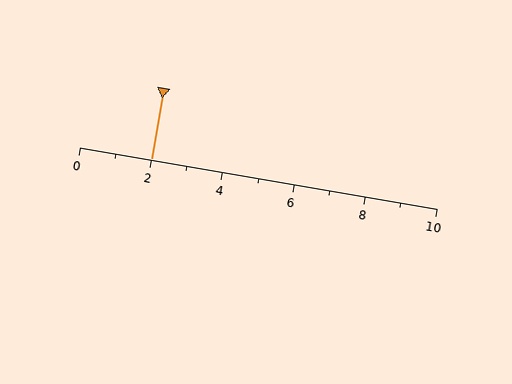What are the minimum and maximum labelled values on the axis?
The axis runs from 0 to 10.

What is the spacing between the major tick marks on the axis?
The major ticks are spaced 2 apart.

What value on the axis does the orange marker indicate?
The marker indicates approximately 2.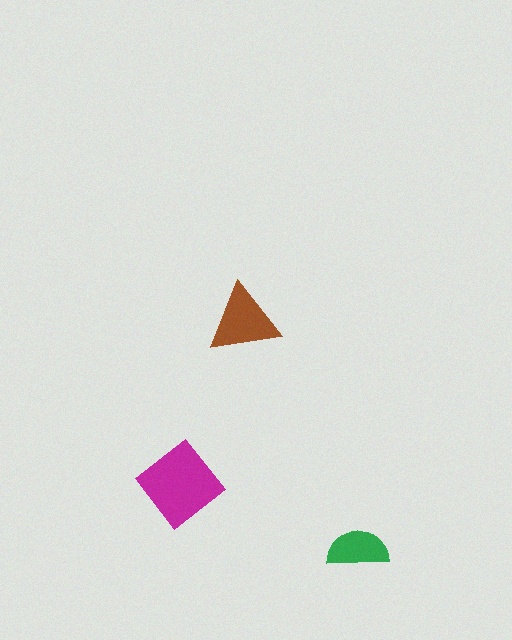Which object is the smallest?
The green semicircle.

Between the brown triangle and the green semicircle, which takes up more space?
The brown triangle.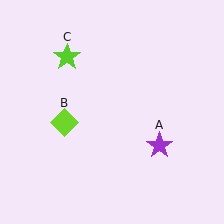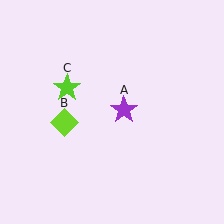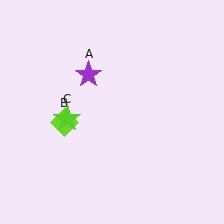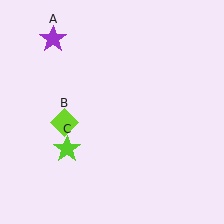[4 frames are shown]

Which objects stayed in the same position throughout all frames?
Lime diamond (object B) remained stationary.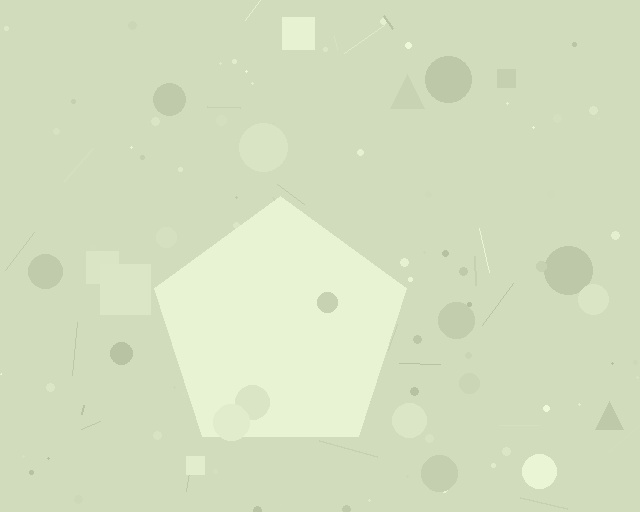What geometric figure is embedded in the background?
A pentagon is embedded in the background.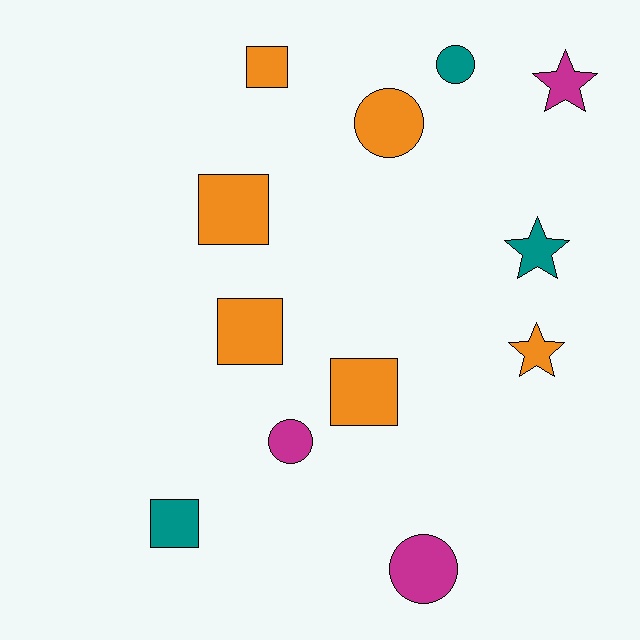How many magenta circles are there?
There are 2 magenta circles.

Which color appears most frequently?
Orange, with 6 objects.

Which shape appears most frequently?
Square, with 5 objects.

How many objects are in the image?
There are 12 objects.